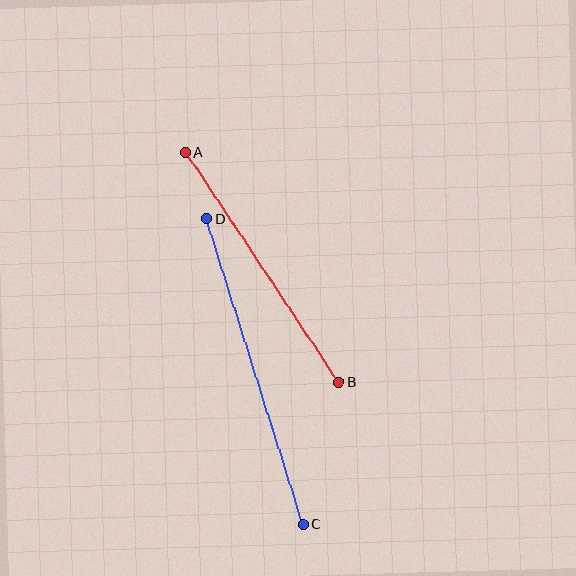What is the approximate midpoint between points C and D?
The midpoint is at approximately (255, 372) pixels.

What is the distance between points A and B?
The distance is approximately 276 pixels.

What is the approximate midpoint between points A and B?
The midpoint is at approximately (262, 267) pixels.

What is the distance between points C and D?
The distance is approximately 321 pixels.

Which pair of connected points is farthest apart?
Points C and D are farthest apart.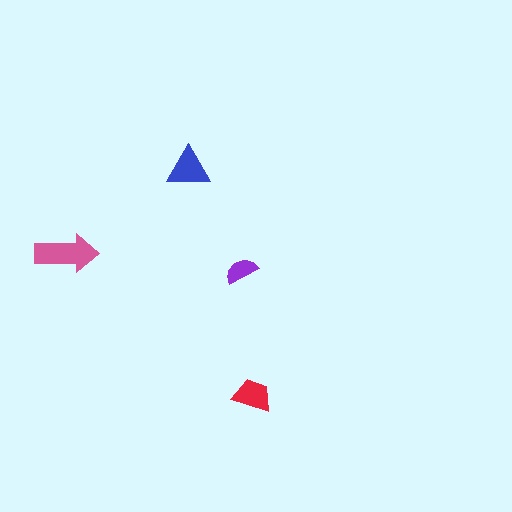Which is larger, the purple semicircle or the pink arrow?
The pink arrow.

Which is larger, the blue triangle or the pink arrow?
The pink arrow.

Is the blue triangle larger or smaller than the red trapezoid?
Larger.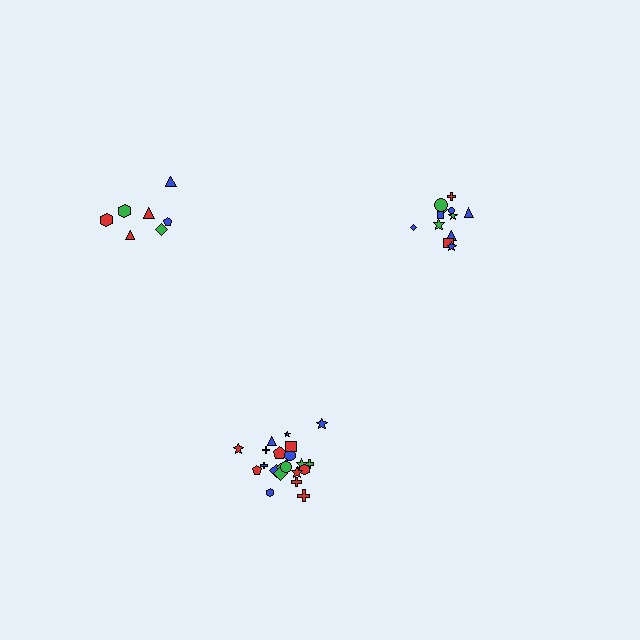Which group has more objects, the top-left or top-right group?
The top-right group.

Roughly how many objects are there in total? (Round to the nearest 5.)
Roughly 40 objects in total.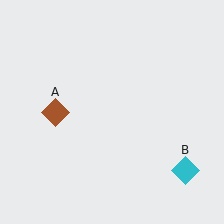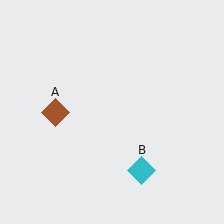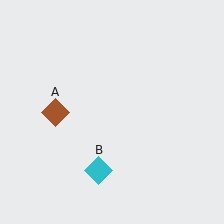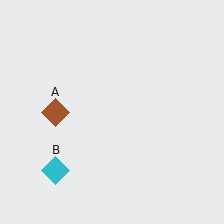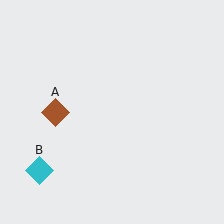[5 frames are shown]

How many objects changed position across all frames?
1 object changed position: cyan diamond (object B).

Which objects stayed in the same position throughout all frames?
Brown diamond (object A) remained stationary.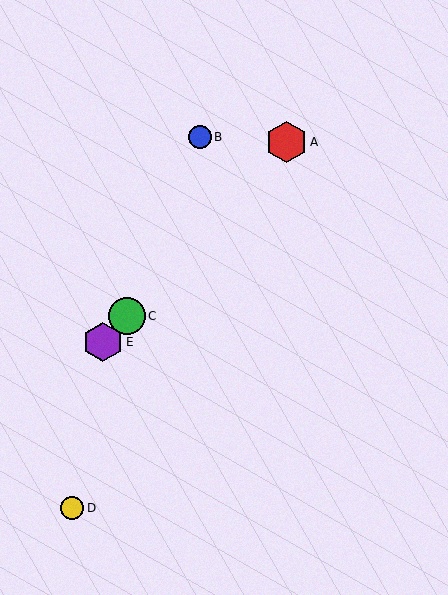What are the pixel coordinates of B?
Object B is at (200, 137).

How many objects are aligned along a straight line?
3 objects (A, C, E) are aligned along a straight line.